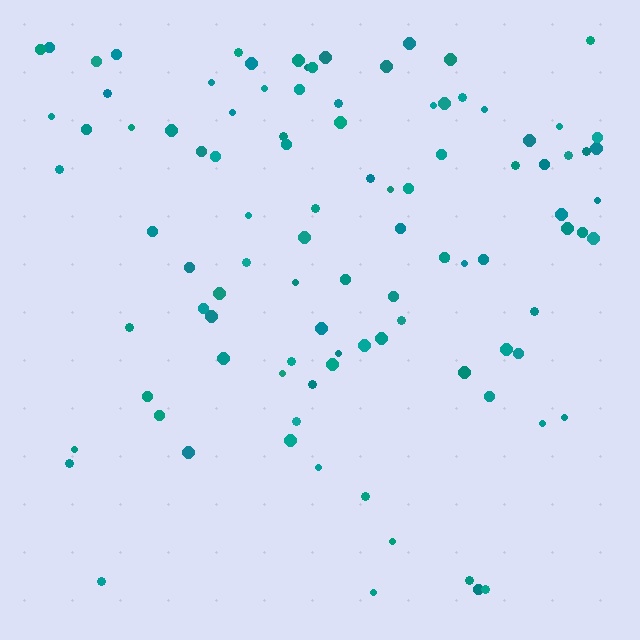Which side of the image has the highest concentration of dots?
The top.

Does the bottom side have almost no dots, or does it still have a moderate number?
Still a moderate number, just noticeably fewer than the top.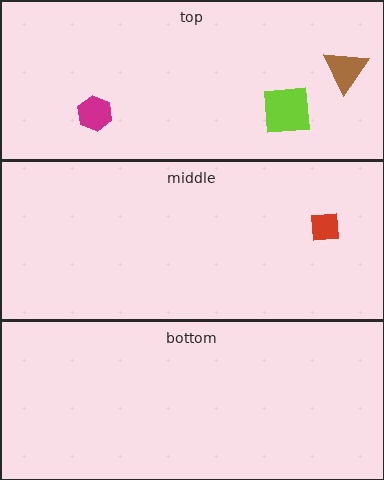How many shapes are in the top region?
3.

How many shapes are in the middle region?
1.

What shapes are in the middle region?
The red square.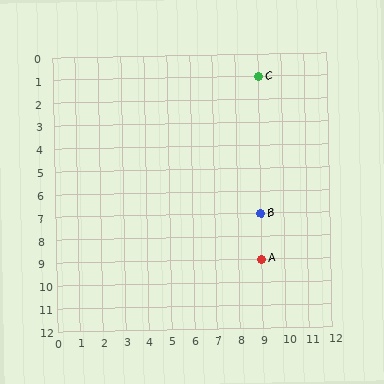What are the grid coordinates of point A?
Point A is at grid coordinates (9, 9).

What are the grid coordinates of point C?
Point C is at grid coordinates (9, 1).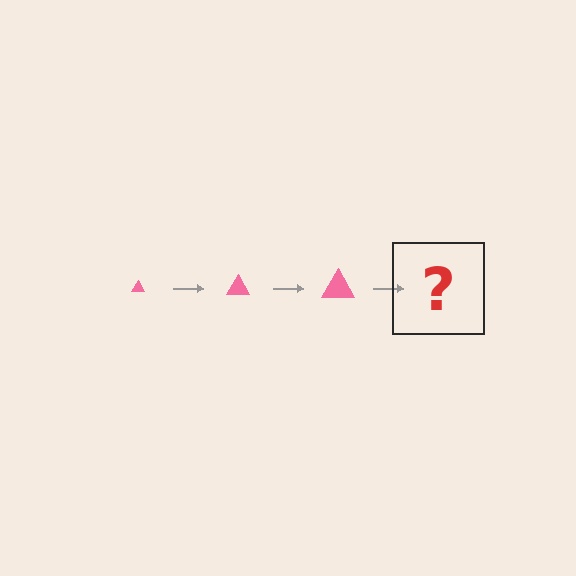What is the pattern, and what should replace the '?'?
The pattern is that the triangle gets progressively larger each step. The '?' should be a pink triangle, larger than the previous one.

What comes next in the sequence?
The next element should be a pink triangle, larger than the previous one.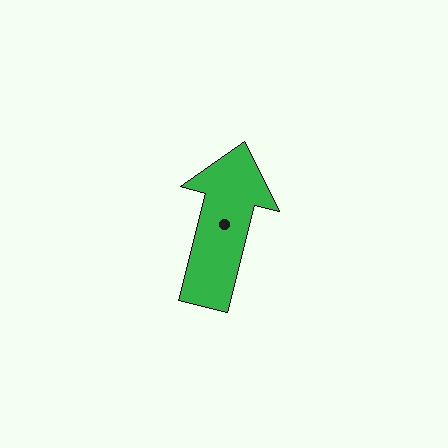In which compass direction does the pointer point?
North.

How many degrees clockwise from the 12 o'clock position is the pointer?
Approximately 14 degrees.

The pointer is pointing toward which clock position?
Roughly 12 o'clock.